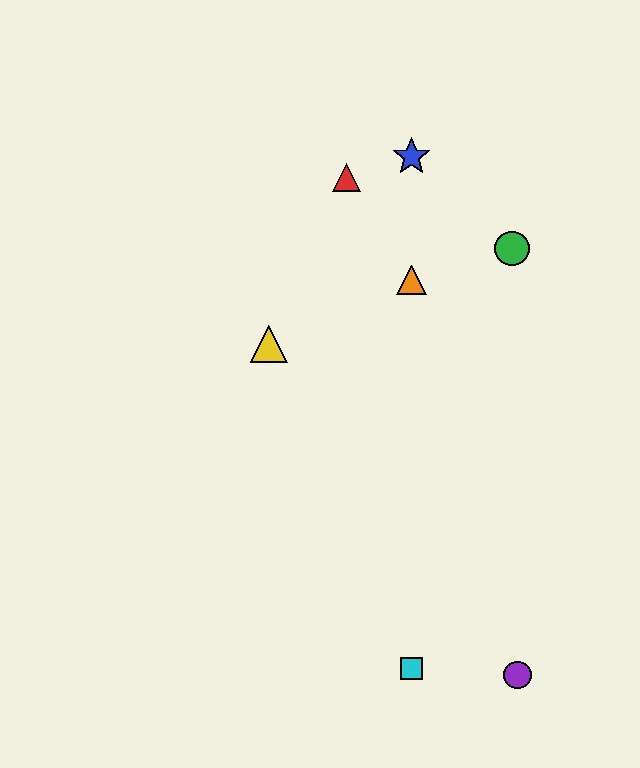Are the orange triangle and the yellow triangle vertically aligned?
No, the orange triangle is at x≈411 and the yellow triangle is at x≈269.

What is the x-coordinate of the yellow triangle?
The yellow triangle is at x≈269.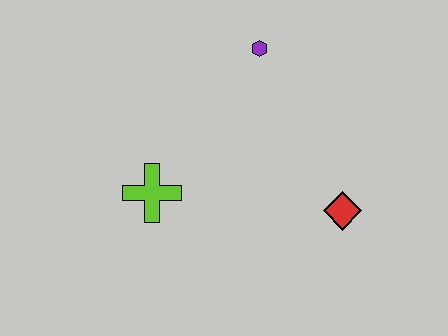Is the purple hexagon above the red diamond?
Yes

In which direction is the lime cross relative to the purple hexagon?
The lime cross is below the purple hexagon.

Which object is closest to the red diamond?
The purple hexagon is closest to the red diamond.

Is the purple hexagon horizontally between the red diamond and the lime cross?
Yes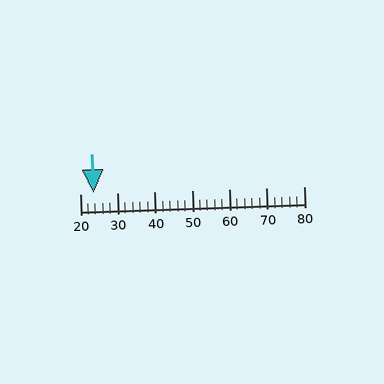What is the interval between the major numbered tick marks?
The major tick marks are spaced 10 units apart.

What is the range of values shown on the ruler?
The ruler shows values from 20 to 80.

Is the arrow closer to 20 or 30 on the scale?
The arrow is closer to 20.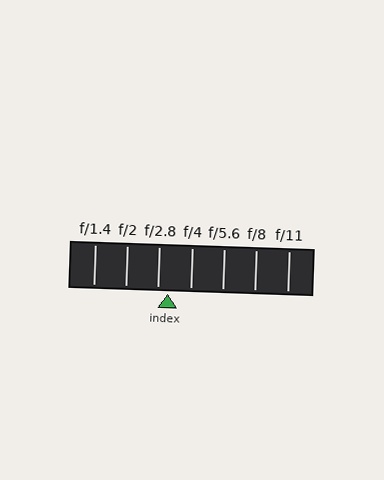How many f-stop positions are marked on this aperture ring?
There are 7 f-stop positions marked.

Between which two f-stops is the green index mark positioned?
The index mark is between f/2.8 and f/4.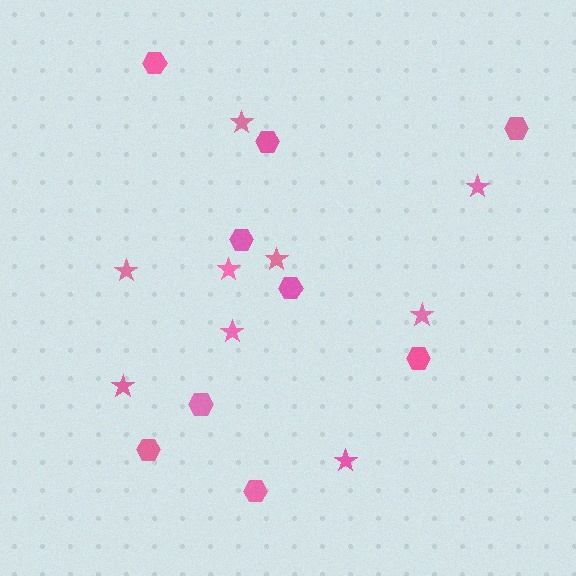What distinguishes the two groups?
There are 2 groups: one group of stars (9) and one group of hexagons (9).